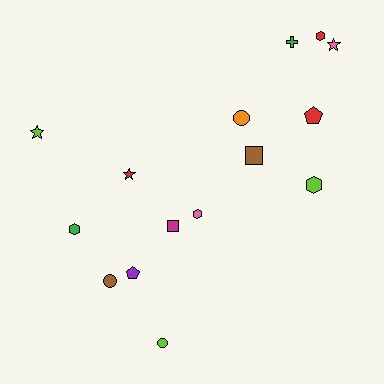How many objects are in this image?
There are 15 objects.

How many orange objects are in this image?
There is 1 orange object.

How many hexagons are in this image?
There are 4 hexagons.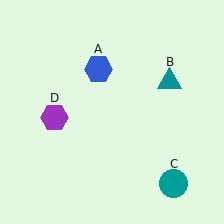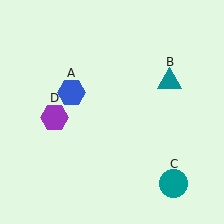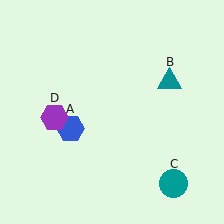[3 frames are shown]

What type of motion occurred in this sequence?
The blue hexagon (object A) rotated counterclockwise around the center of the scene.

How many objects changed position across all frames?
1 object changed position: blue hexagon (object A).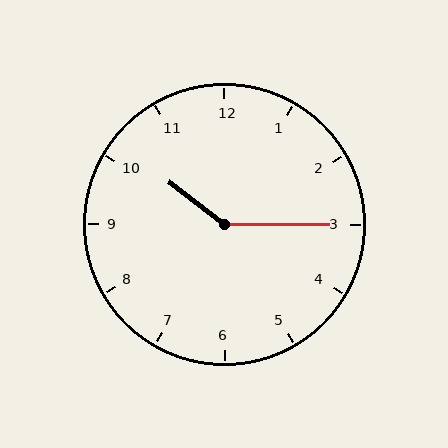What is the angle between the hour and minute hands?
Approximately 142 degrees.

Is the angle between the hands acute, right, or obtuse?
It is obtuse.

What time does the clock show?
10:15.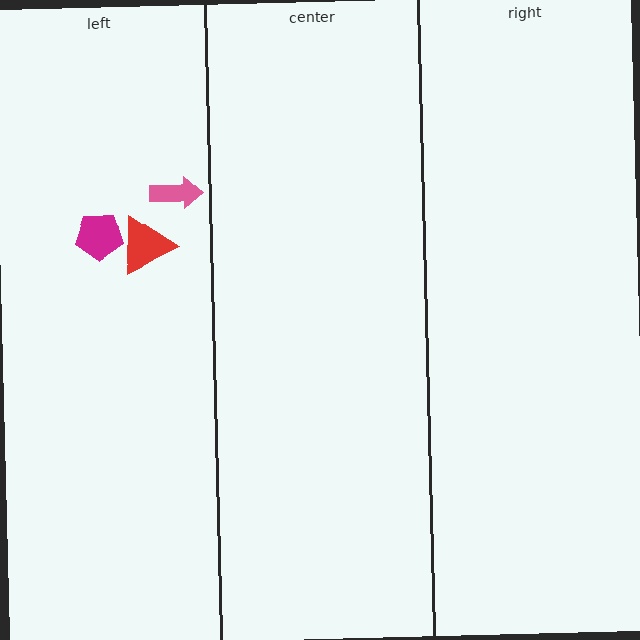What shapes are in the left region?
The magenta pentagon, the red triangle, the pink arrow.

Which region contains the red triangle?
The left region.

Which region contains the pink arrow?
The left region.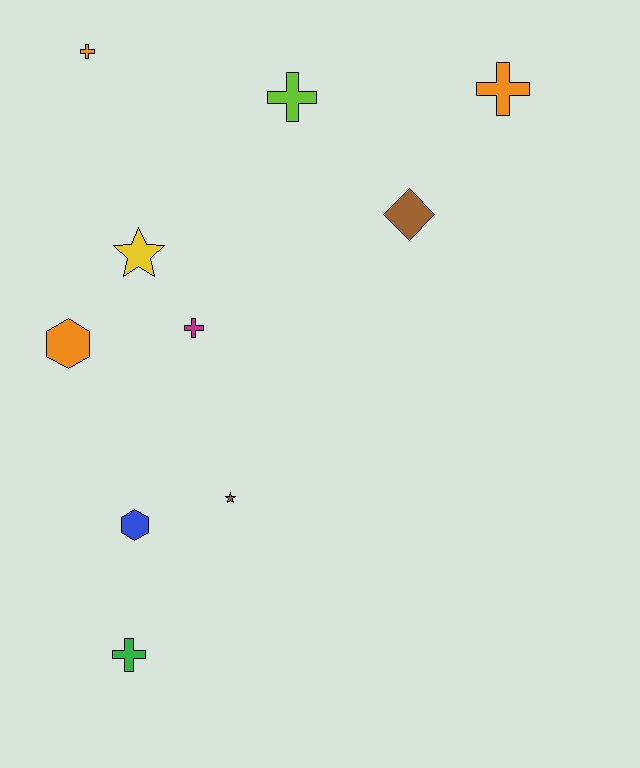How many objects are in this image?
There are 10 objects.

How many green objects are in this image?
There is 1 green object.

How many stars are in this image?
There are 2 stars.